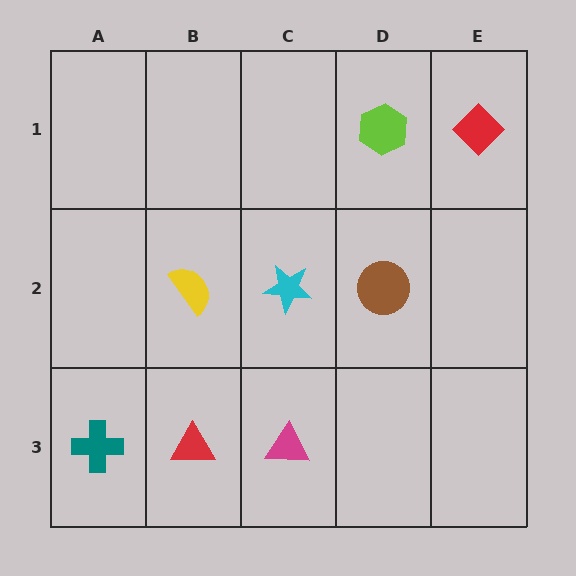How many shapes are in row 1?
2 shapes.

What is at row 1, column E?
A red diamond.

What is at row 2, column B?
A yellow semicircle.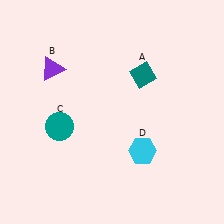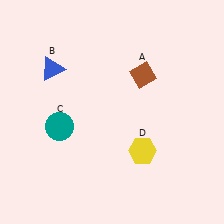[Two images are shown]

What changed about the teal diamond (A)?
In Image 1, A is teal. In Image 2, it changed to brown.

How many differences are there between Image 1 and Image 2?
There are 3 differences between the two images.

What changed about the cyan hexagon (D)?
In Image 1, D is cyan. In Image 2, it changed to yellow.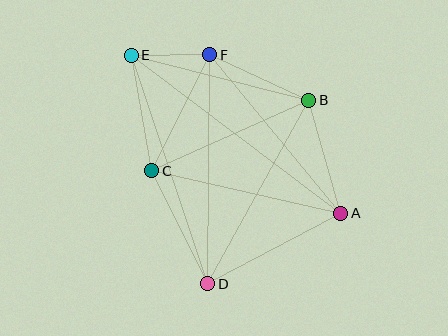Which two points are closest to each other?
Points E and F are closest to each other.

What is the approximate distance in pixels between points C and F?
The distance between C and F is approximately 129 pixels.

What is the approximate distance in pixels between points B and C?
The distance between B and C is approximately 172 pixels.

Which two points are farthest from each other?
Points A and E are farthest from each other.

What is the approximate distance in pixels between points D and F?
The distance between D and F is approximately 229 pixels.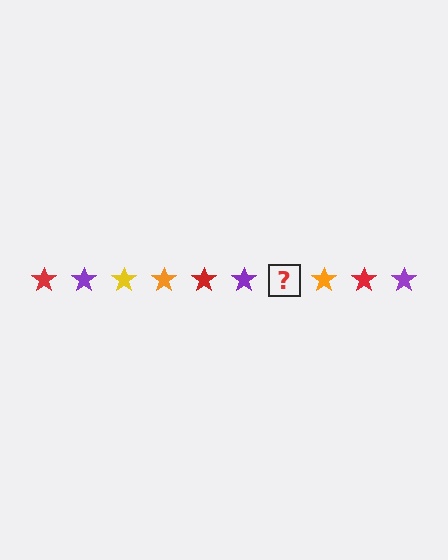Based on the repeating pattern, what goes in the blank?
The blank should be a yellow star.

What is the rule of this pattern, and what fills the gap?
The rule is that the pattern cycles through red, purple, yellow, orange stars. The gap should be filled with a yellow star.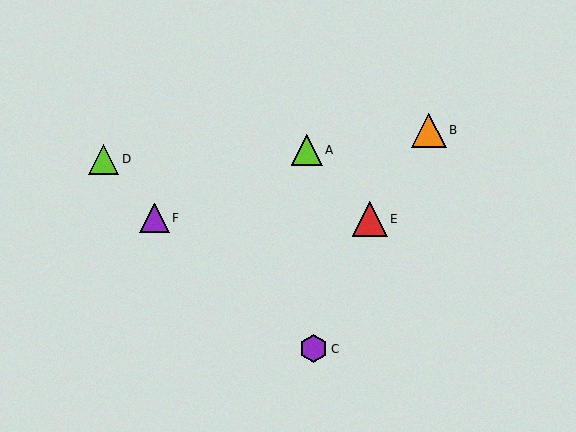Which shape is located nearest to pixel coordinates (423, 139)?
The orange triangle (labeled B) at (429, 130) is nearest to that location.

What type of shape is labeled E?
Shape E is a red triangle.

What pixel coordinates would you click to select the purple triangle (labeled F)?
Click at (155, 218) to select the purple triangle F.